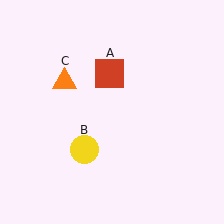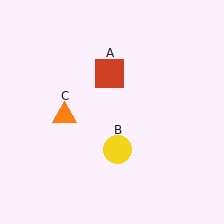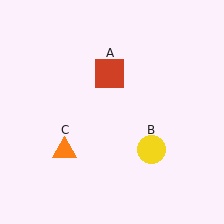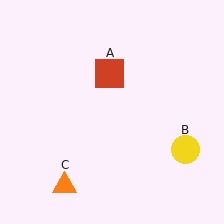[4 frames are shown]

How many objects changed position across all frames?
2 objects changed position: yellow circle (object B), orange triangle (object C).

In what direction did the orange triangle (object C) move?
The orange triangle (object C) moved down.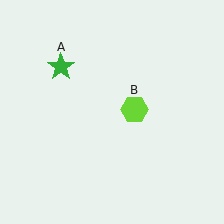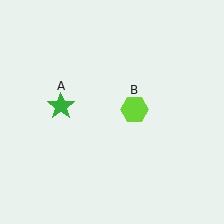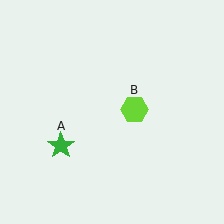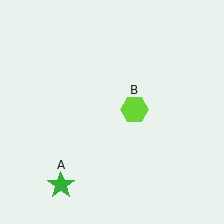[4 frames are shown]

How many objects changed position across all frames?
1 object changed position: green star (object A).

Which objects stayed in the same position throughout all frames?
Lime hexagon (object B) remained stationary.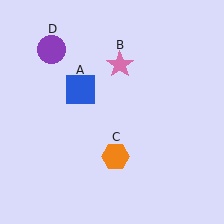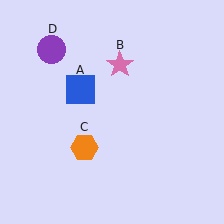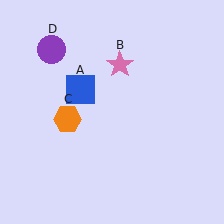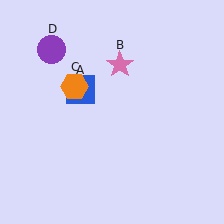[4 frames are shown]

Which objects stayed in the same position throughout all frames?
Blue square (object A) and pink star (object B) and purple circle (object D) remained stationary.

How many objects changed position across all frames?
1 object changed position: orange hexagon (object C).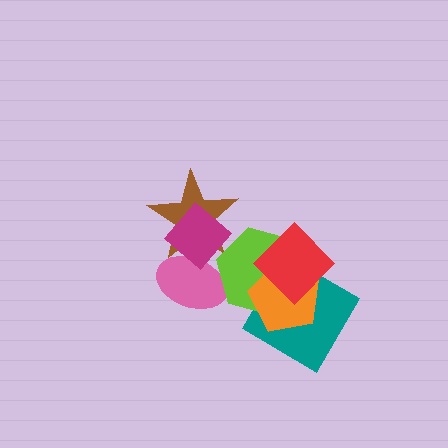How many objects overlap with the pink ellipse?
3 objects overlap with the pink ellipse.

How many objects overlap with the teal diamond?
3 objects overlap with the teal diamond.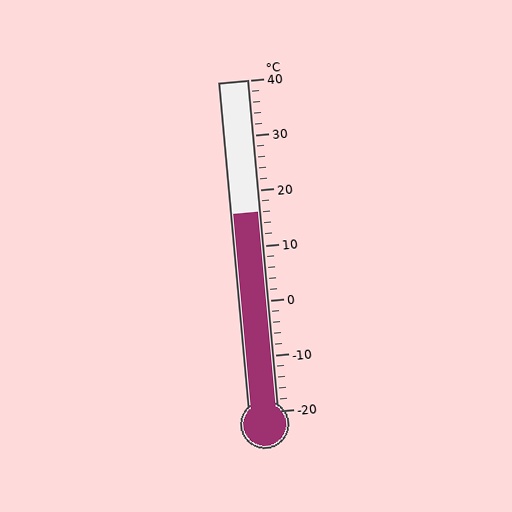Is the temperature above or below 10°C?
The temperature is above 10°C.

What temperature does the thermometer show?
The thermometer shows approximately 16°C.